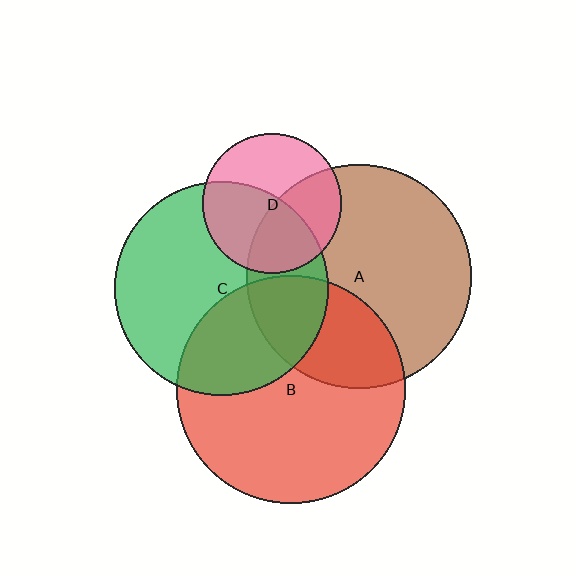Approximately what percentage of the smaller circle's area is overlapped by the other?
Approximately 30%.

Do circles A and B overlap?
Yes.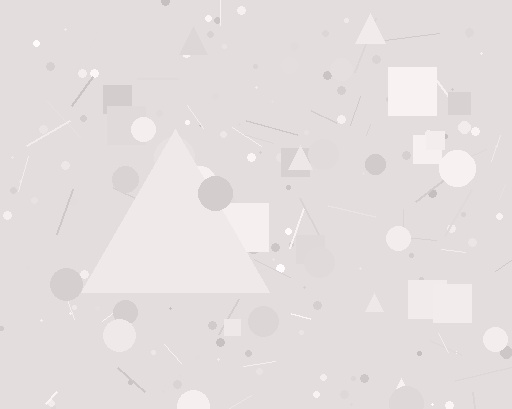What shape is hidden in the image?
A triangle is hidden in the image.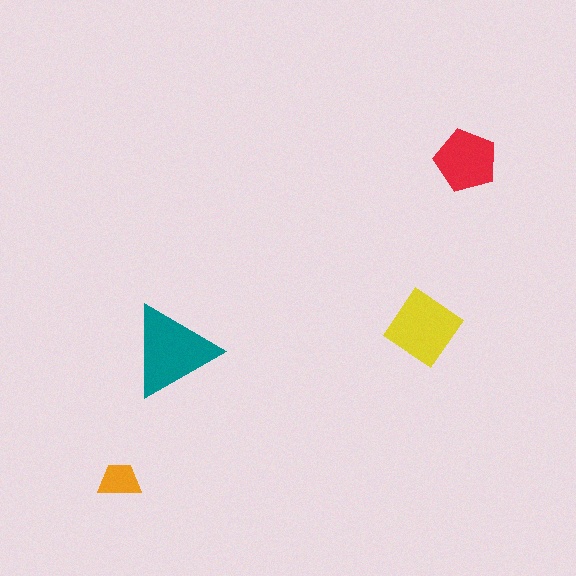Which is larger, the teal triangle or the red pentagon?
The teal triangle.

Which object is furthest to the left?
The orange trapezoid is leftmost.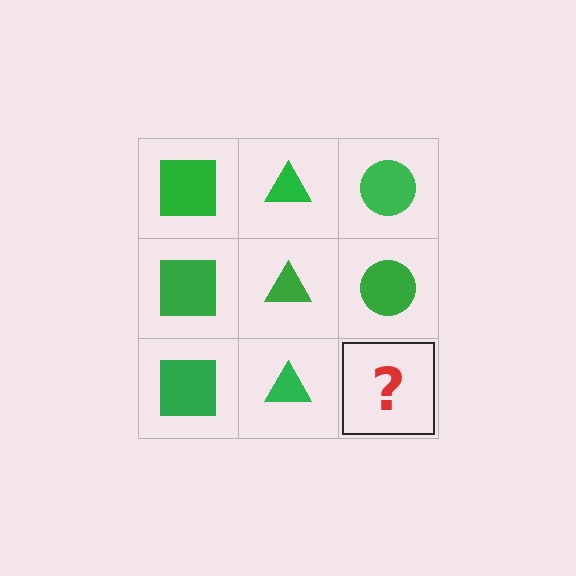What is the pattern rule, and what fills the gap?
The rule is that each column has a consistent shape. The gap should be filled with a green circle.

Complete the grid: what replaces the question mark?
The question mark should be replaced with a green circle.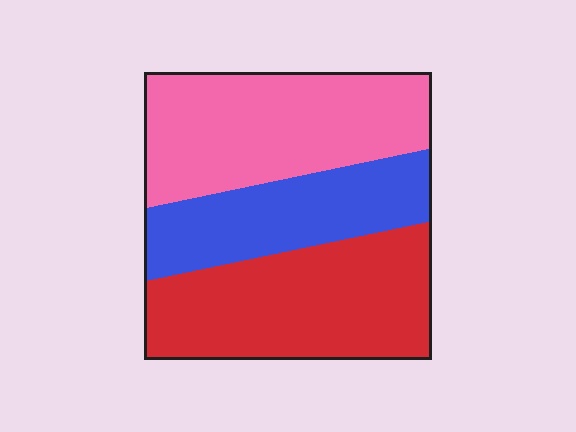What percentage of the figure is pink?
Pink covers 37% of the figure.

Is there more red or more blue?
Red.